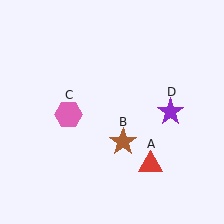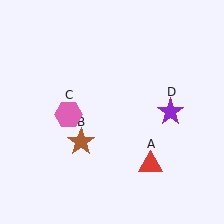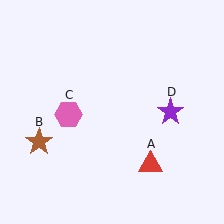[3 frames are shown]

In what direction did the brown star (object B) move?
The brown star (object B) moved left.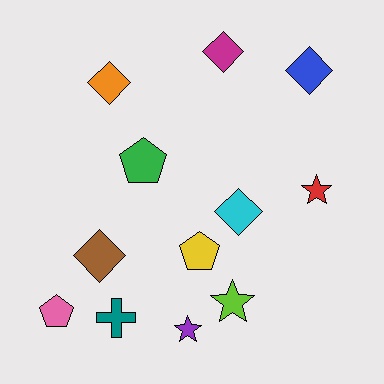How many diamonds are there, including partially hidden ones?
There are 5 diamonds.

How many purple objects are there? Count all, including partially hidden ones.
There is 1 purple object.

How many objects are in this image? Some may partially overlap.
There are 12 objects.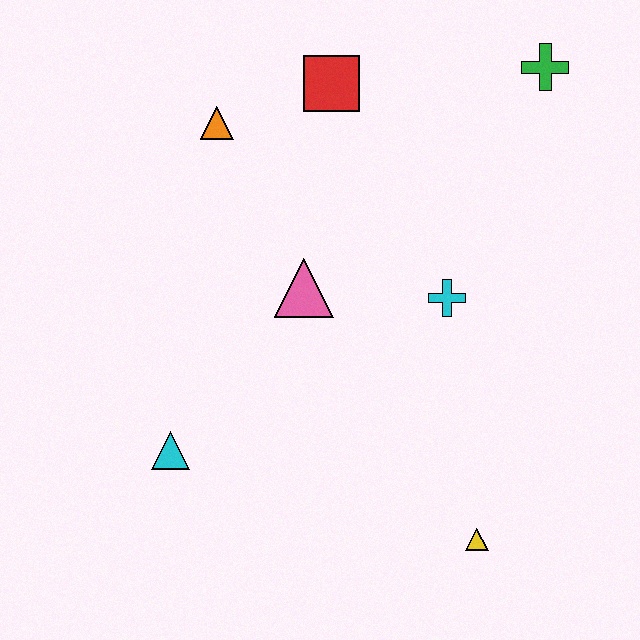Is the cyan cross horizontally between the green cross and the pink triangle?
Yes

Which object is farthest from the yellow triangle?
The orange triangle is farthest from the yellow triangle.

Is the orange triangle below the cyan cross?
No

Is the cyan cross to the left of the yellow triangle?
Yes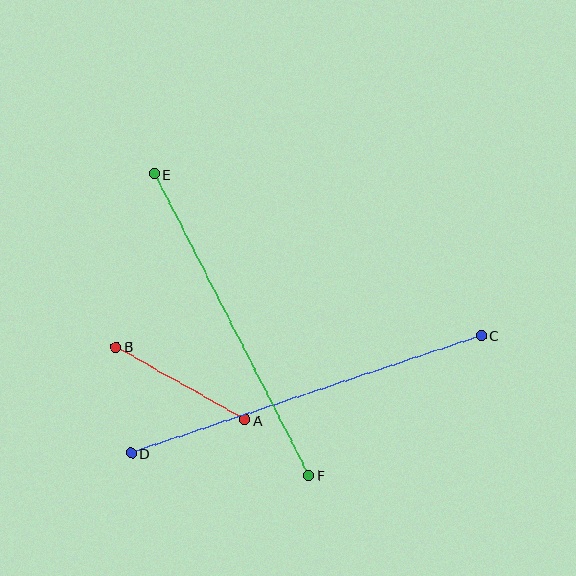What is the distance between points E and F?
The distance is approximately 339 pixels.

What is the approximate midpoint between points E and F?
The midpoint is at approximately (231, 325) pixels.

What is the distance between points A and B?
The distance is approximately 148 pixels.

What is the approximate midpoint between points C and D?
The midpoint is at approximately (306, 394) pixels.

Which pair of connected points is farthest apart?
Points C and D are farthest apart.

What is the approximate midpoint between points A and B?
The midpoint is at approximately (181, 383) pixels.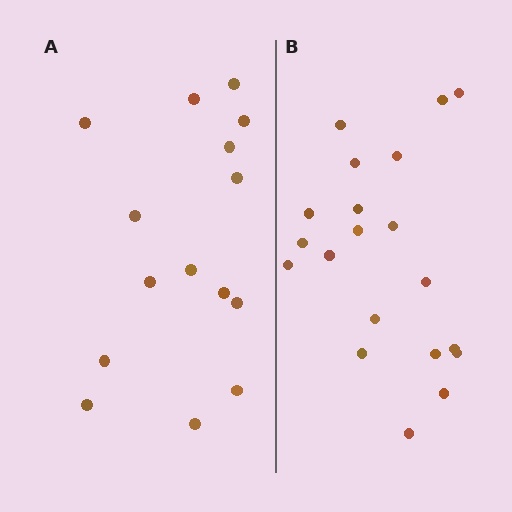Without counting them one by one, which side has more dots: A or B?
Region B (the right region) has more dots.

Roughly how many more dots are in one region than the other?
Region B has about 5 more dots than region A.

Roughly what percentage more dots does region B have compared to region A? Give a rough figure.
About 35% more.